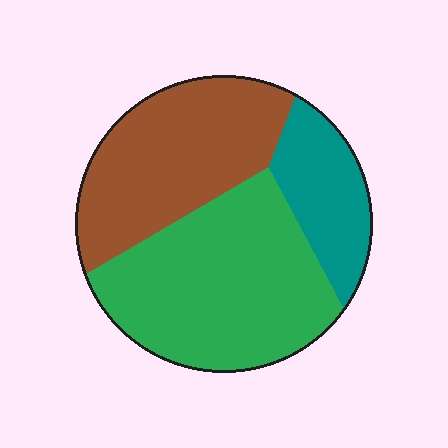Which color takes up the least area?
Teal, at roughly 20%.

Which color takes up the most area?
Green, at roughly 45%.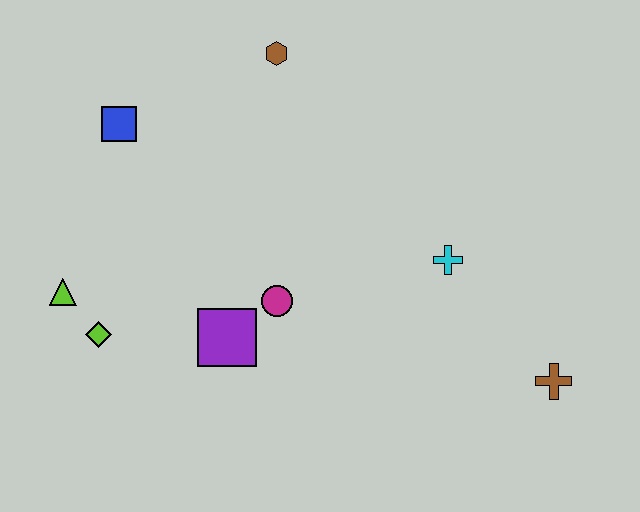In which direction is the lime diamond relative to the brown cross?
The lime diamond is to the left of the brown cross.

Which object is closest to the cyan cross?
The brown cross is closest to the cyan cross.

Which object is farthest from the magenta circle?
The brown cross is farthest from the magenta circle.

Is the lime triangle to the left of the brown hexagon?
Yes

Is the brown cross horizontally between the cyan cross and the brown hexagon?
No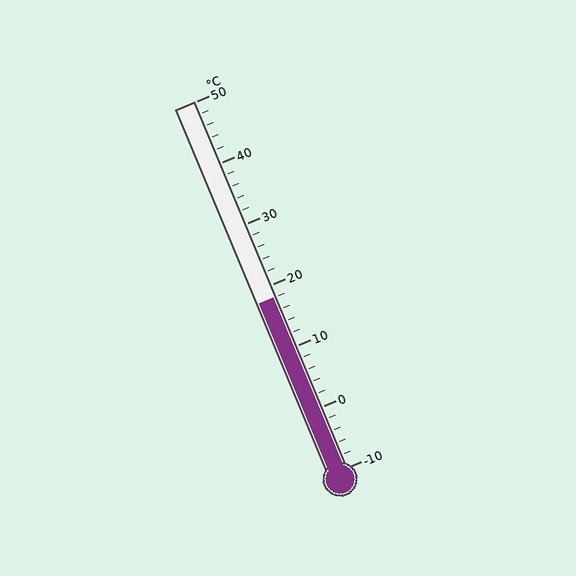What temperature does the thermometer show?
The thermometer shows approximately 18°C.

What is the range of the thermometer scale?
The thermometer scale ranges from -10°C to 50°C.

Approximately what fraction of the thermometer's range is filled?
The thermometer is filled to approximately 45% of its range.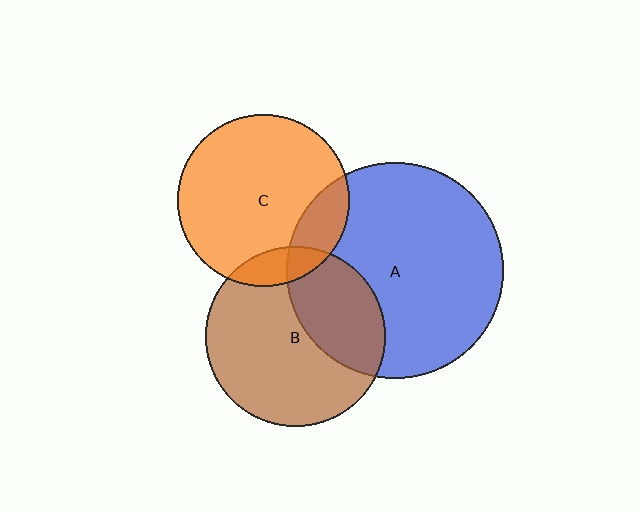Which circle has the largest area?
Circle A (blue).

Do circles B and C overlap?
Yes.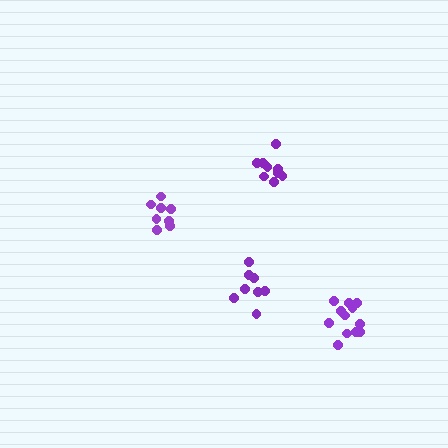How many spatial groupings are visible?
There are 4 spatial groupings.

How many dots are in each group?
Group 1: 8 dots, Group 2: 12 dots, Group 3: 8 dots, Group 4: 9 dots (37 total).